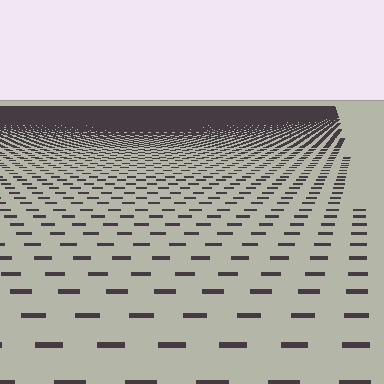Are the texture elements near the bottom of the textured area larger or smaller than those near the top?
Larger. Near the bottom, elements are closer to the viewer and appear at a bigger on-screen size.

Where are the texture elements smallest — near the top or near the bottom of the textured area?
Near the top.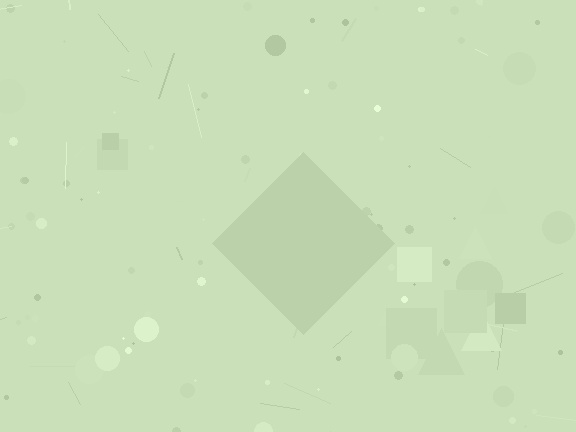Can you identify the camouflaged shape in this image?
The camouflaged shape is a diamond.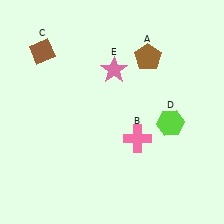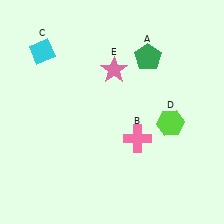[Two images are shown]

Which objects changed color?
A changed from brown to green. C changed from brown to cyan.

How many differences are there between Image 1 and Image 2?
There are 2 differences between the two images.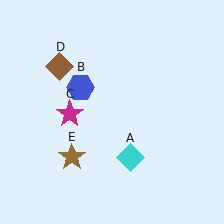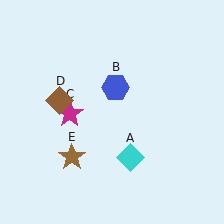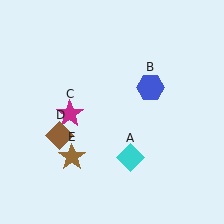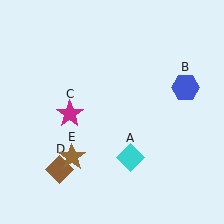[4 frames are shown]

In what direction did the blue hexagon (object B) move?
The blue hexagon (object B) moved right.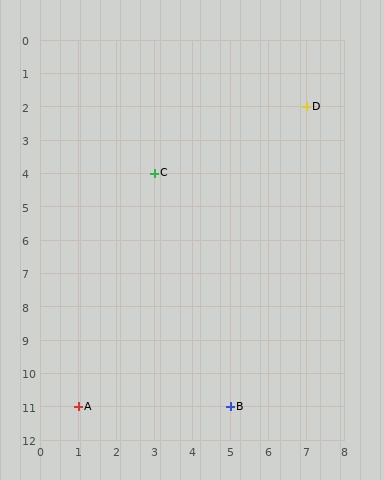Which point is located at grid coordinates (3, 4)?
Point C is at (3, 4).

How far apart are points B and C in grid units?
Points B and C are 2 columns and 7 rows apart (about 7.3 grid units diagonally).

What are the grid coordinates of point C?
Point C is at grid coordinates (3, 4).